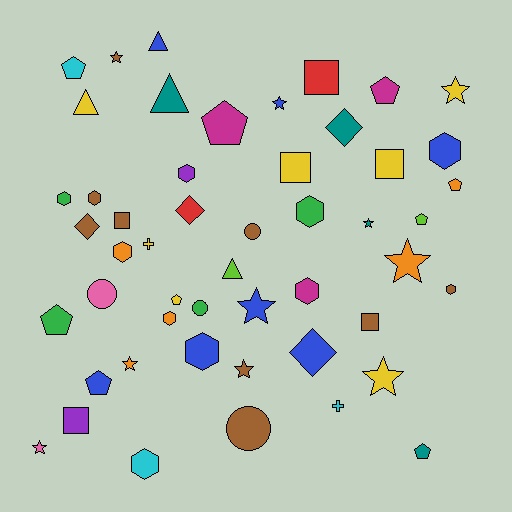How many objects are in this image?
There are 50 objects.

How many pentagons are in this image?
There are 9 pentagons.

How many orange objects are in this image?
There are 5 orange objects.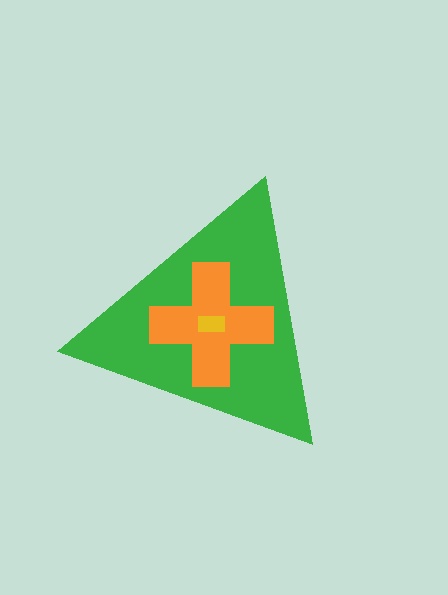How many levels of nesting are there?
3.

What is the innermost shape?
The yellow rectangle.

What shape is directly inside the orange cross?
The yellow rectangle.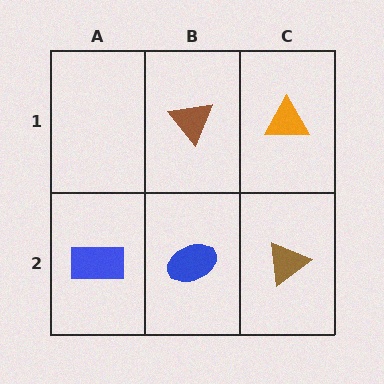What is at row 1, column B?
A brown triangle.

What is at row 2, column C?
A brown triangle.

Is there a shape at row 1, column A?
No, that cell is empty.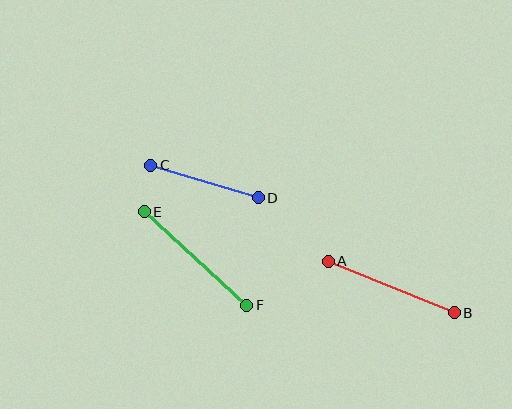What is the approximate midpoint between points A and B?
The midpoint is at approximately (391, 287) pixels.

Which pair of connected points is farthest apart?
Points E and F are farthest apart.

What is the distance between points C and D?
The distance is approximately 113 pixels.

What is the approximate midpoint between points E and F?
The midpoint is at approximately (196, 258) pixels.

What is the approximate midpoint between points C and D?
The midpoint is at approximately (204, 181) pixels.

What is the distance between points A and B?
The distance is approximately 136 pixels.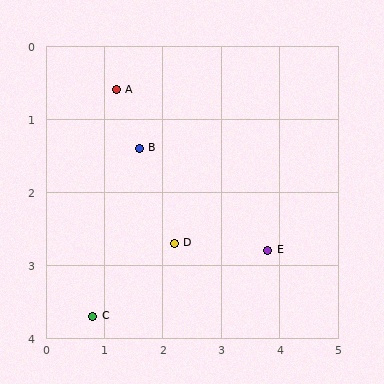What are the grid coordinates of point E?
Point E is at approximately (3.8, 2.8).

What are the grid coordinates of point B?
Point B is at approximately (1.6, 1.4).